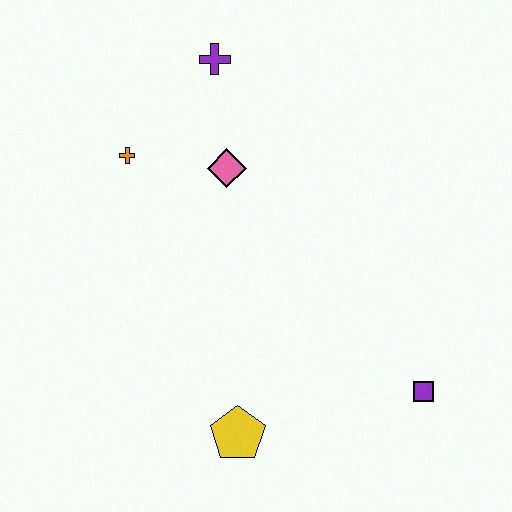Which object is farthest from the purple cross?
The purple square is farthest from the purple cross.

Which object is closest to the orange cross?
The pink diamond is closest to the orange cross.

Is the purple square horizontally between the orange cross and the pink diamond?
No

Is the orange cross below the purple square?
No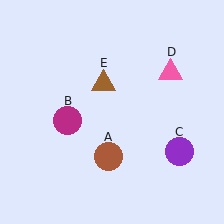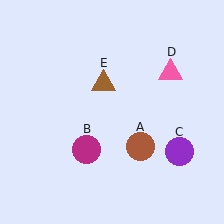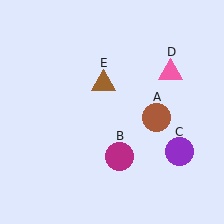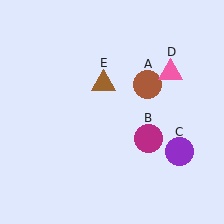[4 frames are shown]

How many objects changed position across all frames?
2 objects changed position: brown circle (object A), magenta circle (object B).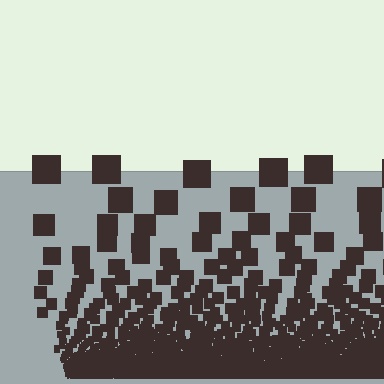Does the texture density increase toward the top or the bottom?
Density increases toward the bottom.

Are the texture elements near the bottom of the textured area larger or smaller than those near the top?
Smaller. The gradient is inverted — elements near the bottom are smaller and denser.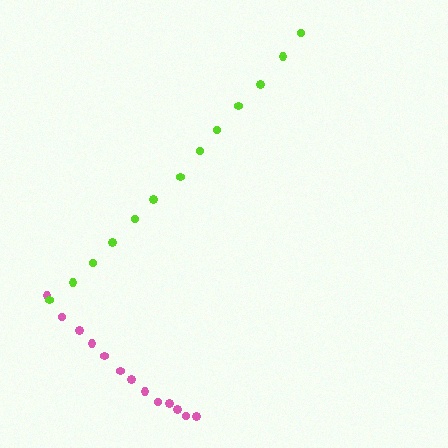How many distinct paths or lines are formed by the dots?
There are 2 distinct paths.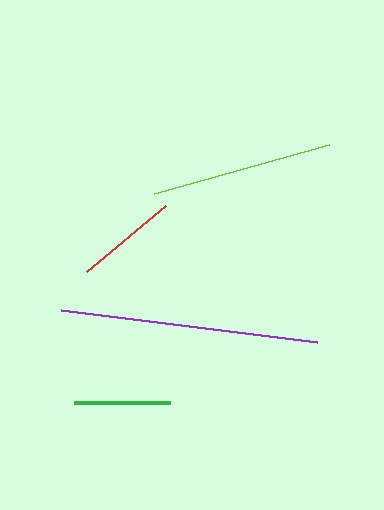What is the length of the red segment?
The red segment is approximately 103 pixels long.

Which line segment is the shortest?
The green line is the shortest at approximately 96 pixels.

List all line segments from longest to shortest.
From longest to shortest: purple, lime, red, green.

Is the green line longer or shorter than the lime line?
The lime line is longer than the green line.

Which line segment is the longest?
The purple line is the longest at approximately 259 pixels.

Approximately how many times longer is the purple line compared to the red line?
The purple line is approximately 2.5 times the length of the red line.